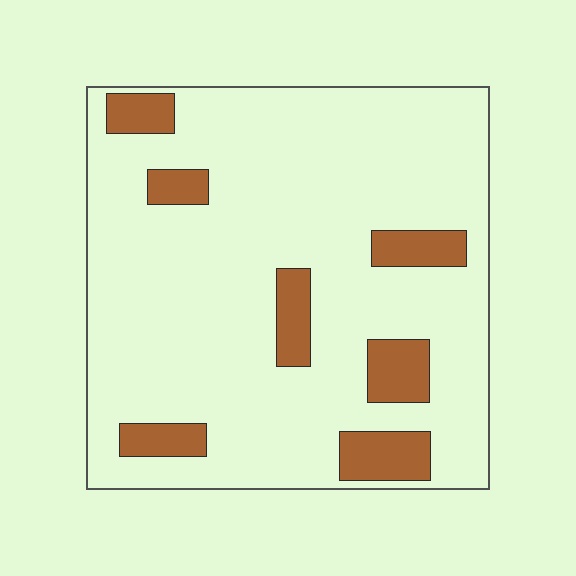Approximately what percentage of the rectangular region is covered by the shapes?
Approximately 15%.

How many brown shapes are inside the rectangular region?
7.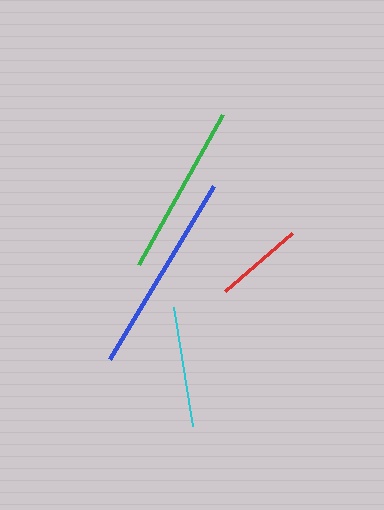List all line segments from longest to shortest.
From longest to shortest: blue, green, cyan, red.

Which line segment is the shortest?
The red line is the shortest at approximately 88 pixels.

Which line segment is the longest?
The blue line is the longest at approximately 201 pixels.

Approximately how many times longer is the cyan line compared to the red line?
The cyan line is approximately 1.4 times the length of the red line.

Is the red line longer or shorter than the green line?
The green line is longer than the red line.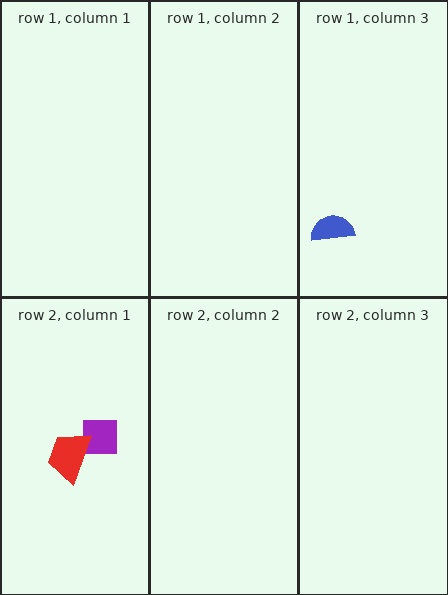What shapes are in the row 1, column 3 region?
The blue semicircle.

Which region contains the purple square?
The row 2, column 1 region.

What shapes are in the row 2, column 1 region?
The purple square, the red trapezoid.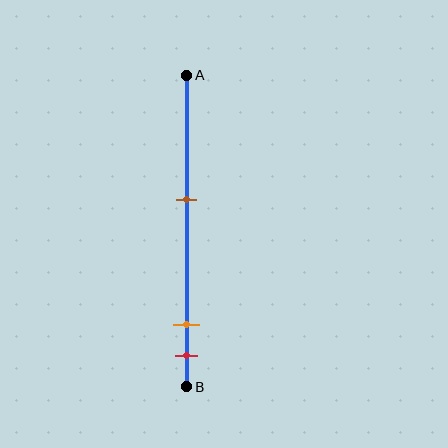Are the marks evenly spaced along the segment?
No, the marks are not evenly spaced.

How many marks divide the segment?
There are 3 marks dividing the segment.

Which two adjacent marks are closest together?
The orange and red marks are the closest adjacent pair.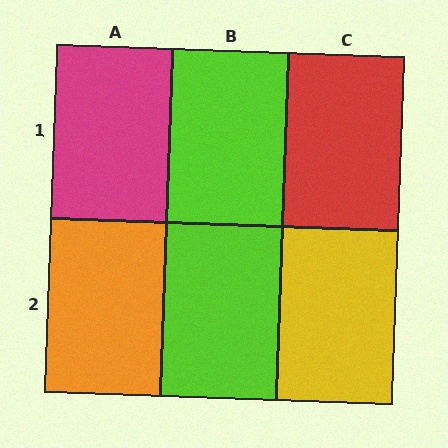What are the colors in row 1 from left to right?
Magenta, lime, red.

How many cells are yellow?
1 cell is yellow.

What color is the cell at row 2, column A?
Orange.